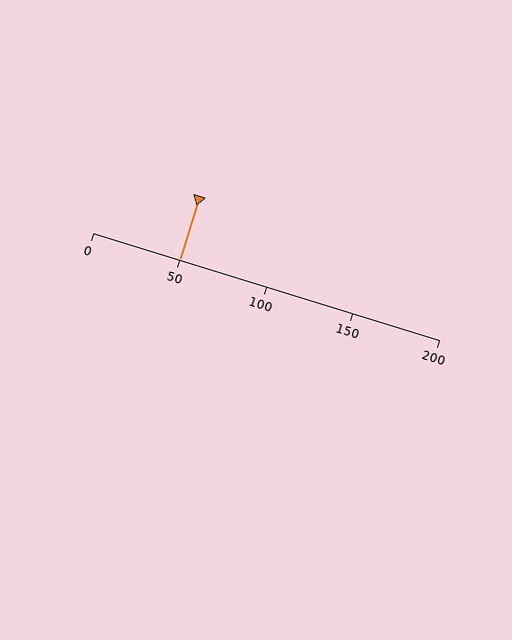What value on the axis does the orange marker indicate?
The marker indicates approximately 50.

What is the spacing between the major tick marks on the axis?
The major ticks are spaced 50 apart.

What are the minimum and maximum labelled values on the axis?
The axis runs from 0 to 200.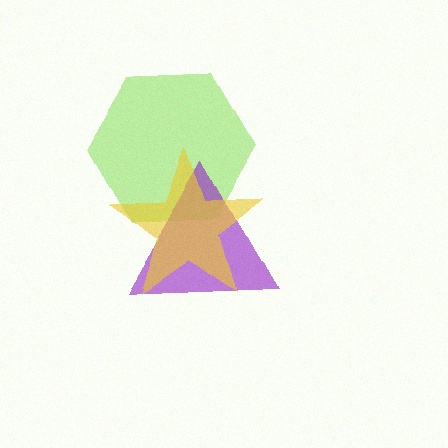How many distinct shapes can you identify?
There are 3 distinct shapes: a lime hexagon, a purple triangle, a yellow star.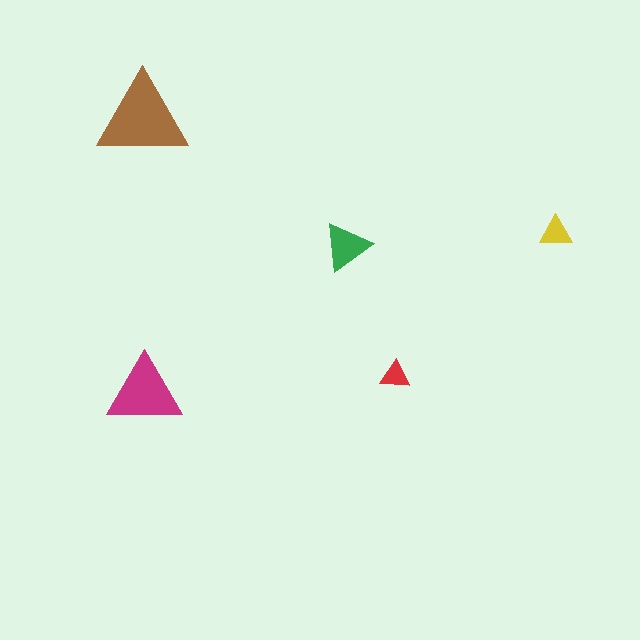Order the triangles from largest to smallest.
the brown one, the magenta one, the green one, the yellow one, the red one.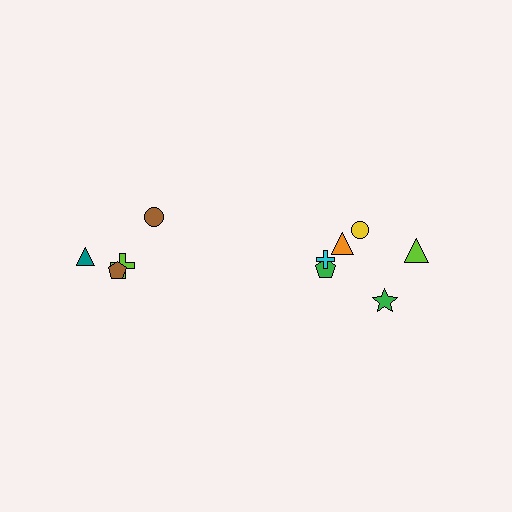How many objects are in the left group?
There are 4 objects.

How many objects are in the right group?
There are 6 objects.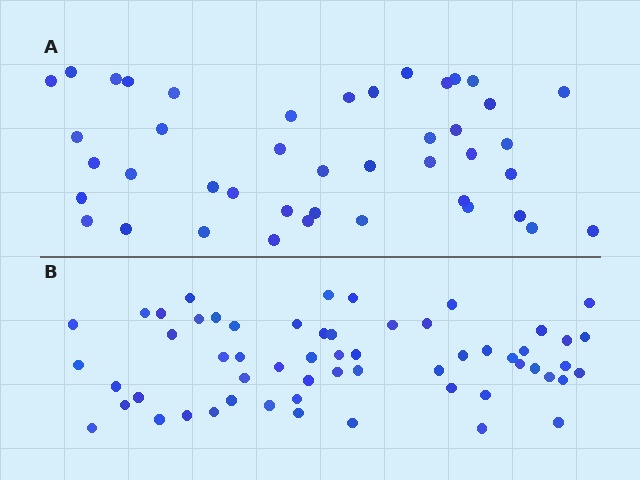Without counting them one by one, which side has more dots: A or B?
Region B (the bottom region) has more dots.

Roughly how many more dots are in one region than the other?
Region B has approximately 15 more dots than region A.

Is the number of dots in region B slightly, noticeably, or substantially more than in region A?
Region B has noticeably more, but not dramatically so. The ratio is roughly 1.3 to 1.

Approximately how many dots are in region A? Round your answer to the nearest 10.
About 40 dots. (The exact count is 43, which rounds to 40.)